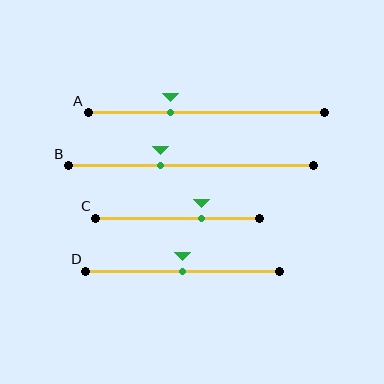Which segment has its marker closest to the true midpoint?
Segment D has its marker closest to the true midpoint.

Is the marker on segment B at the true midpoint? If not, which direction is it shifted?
No, the marker on segment B is shifted to the left by about 13% of the segment length.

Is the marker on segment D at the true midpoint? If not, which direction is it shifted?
Yes, the marker on segment D is at the true midpoint.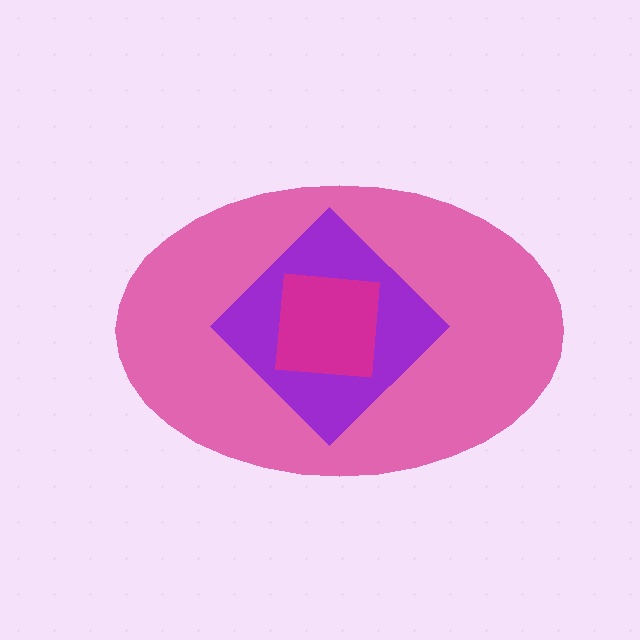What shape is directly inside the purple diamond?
The magenta square.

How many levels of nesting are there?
3.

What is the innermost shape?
The magenta square.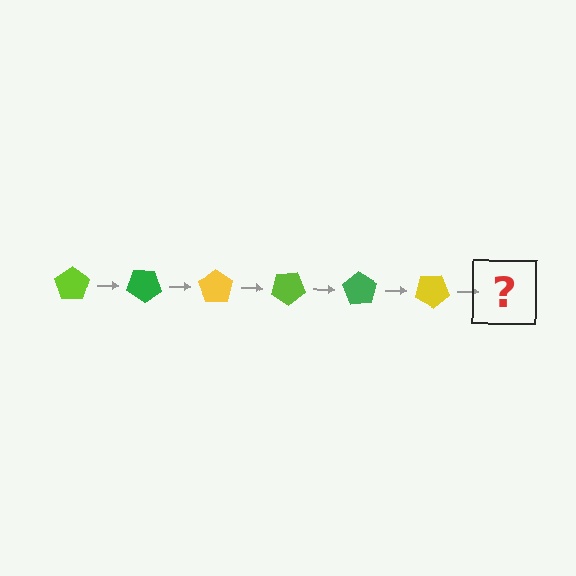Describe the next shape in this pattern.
It should be a lime pentagon, rotated 210 degrees from the start.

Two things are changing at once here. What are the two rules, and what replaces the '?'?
The two rules are that it rotates 35 degrees each step and the color cycles through lime, green, and yellow. The '?' should be a lime pentagon, rotated 210 degrees from the start.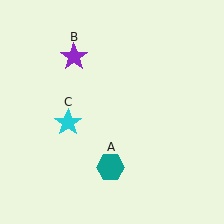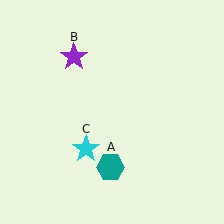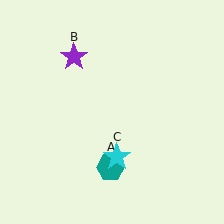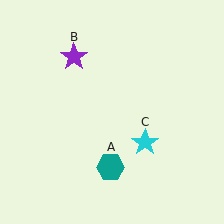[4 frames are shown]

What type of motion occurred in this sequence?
The cyan star (object C) rotated counterclockwise around the center of the scene.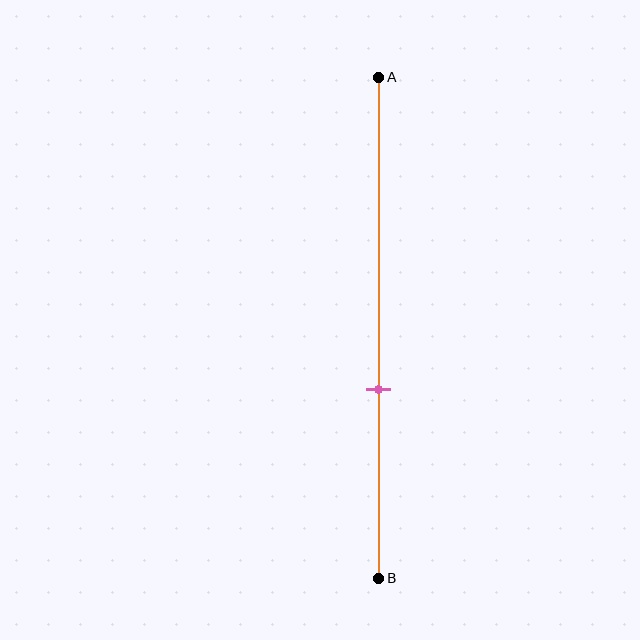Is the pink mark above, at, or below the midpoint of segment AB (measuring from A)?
The pink mark is below the midpoint of segment AB.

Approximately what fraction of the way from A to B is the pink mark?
The pink mark is approximately 60% of the way from A to B.